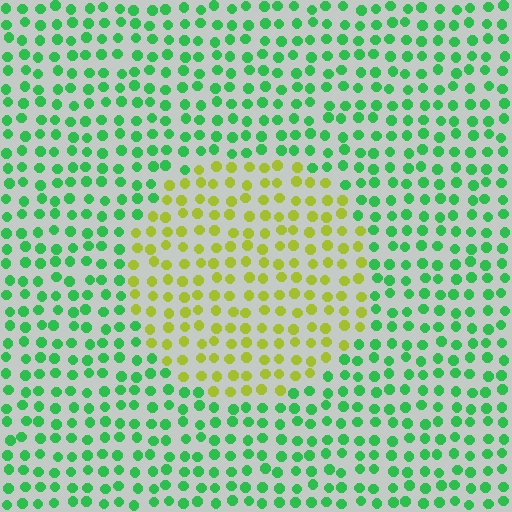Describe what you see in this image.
The image is filled with small green elements in a uniform arrangement. A circle-shaped region is visible where the elements are tinted to a slightly different hue, forming a subtle color boundary.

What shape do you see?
I see a circle.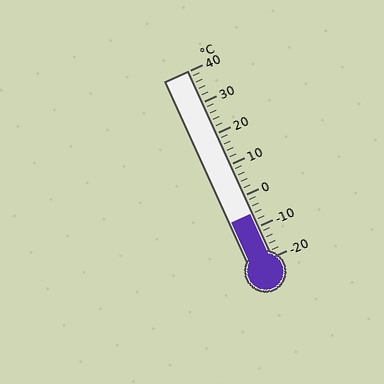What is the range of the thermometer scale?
The thermometer scale ranges from -20°C to 40°C.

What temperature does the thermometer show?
The thermometer shows approximately -6°C.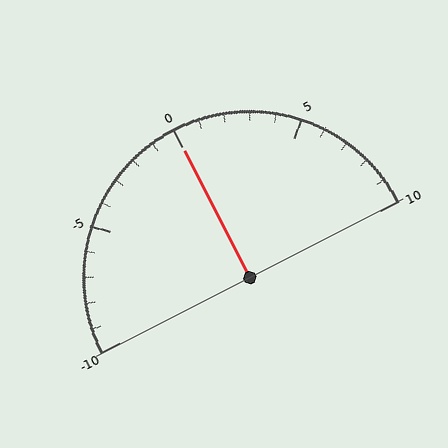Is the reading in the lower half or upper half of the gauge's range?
The reading is in the upper half of the range (-10 to 10).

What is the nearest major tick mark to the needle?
The nearest major tick mark is 0.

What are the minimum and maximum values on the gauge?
The gauge ranges from -10 to 10.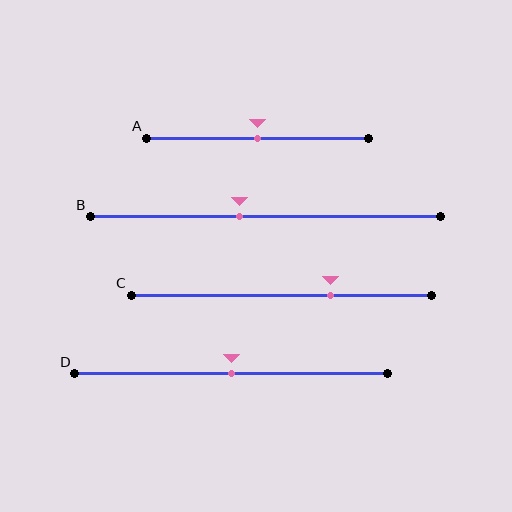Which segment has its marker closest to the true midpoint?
Segment A has its marker closest to the true midpoint.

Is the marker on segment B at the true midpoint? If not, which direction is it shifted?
No, the marker on segment B is shifted to the left by about 7% of the segment length.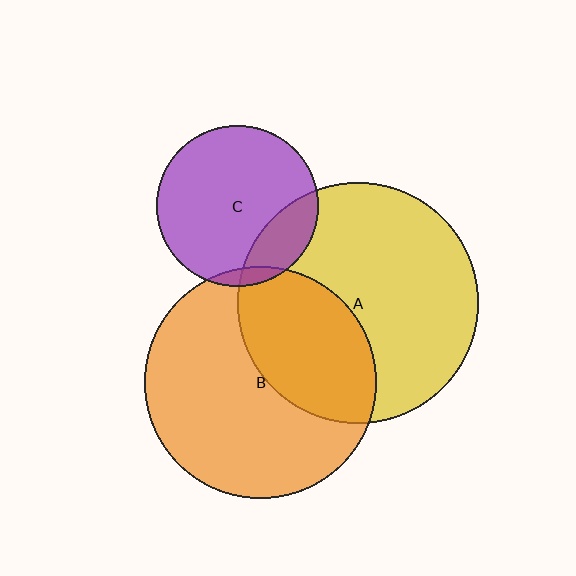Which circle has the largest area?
Circle A (yellow).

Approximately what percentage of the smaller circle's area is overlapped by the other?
Approximately 20%.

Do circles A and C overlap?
Yes.